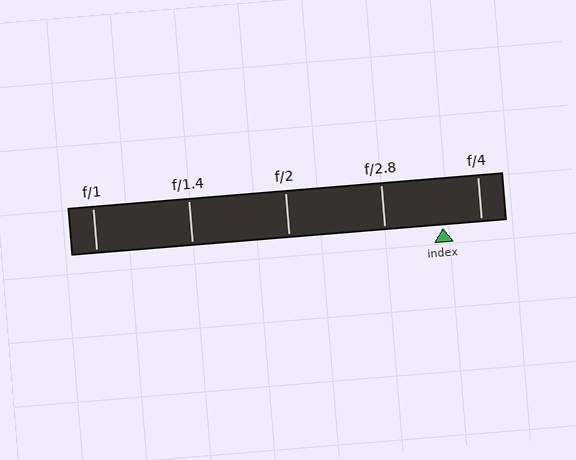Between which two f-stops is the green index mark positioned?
The index mark is between f/2.8 and f/4.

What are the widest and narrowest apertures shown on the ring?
The widest aperture shown is f/1 and the narrowest is f/4.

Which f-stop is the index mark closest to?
The index mark is closest to f/4.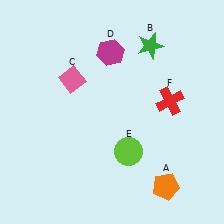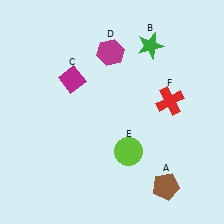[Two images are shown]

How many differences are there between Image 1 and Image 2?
There are 2 differences between the two images.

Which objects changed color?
A changed from orange to brown. C changed from pink to magenta.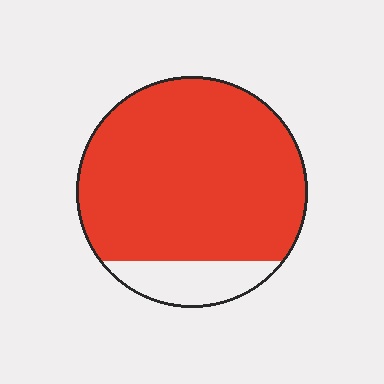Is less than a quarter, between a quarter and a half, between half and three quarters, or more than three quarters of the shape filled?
More than three quarters.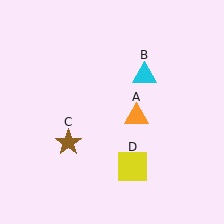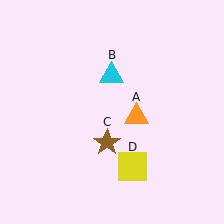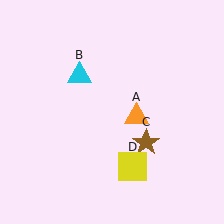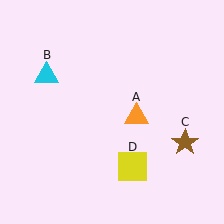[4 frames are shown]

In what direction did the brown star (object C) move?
The brown star (object C) moved right.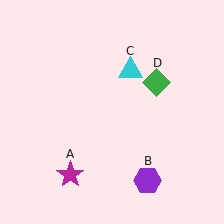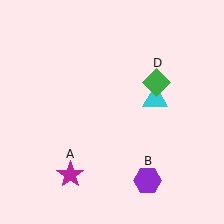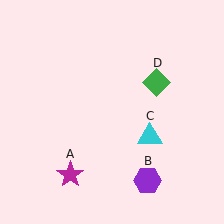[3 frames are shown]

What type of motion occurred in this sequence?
The cyan triangle (object C) rotated clockwise around the center of the scene.